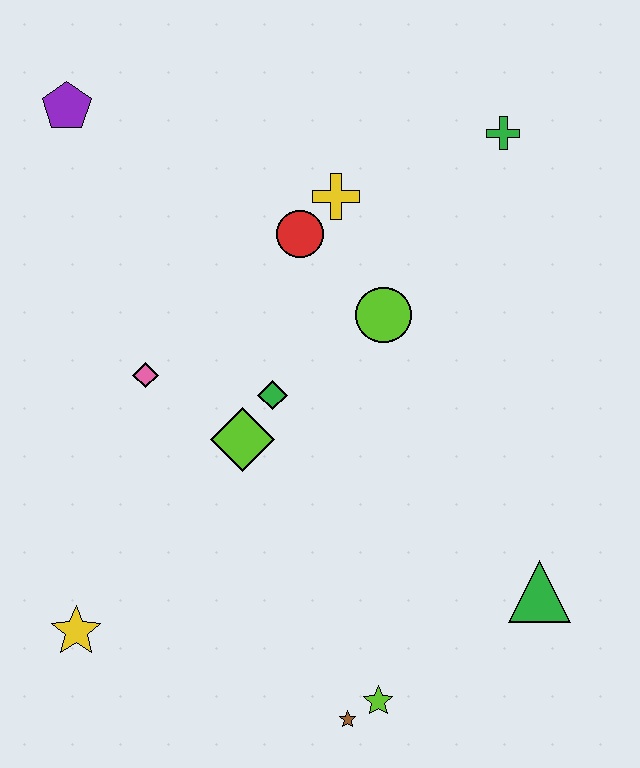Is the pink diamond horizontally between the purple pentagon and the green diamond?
Yes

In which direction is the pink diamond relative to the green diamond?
The pink diamond is to the left of the green diamond.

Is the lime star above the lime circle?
No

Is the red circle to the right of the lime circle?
No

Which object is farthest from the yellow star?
The green cross is farthest from the yellow star.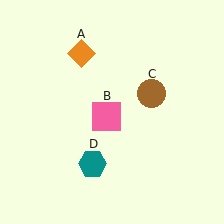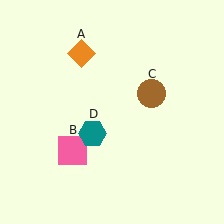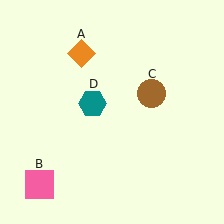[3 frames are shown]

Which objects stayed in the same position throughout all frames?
Orange diamond (object A) and brown circle (object C) remained stationary.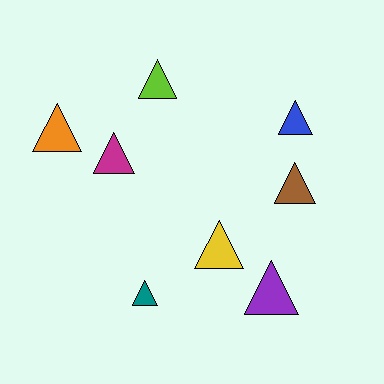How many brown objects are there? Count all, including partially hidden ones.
There is 1 brown object.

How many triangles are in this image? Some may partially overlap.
There are 8 triangles.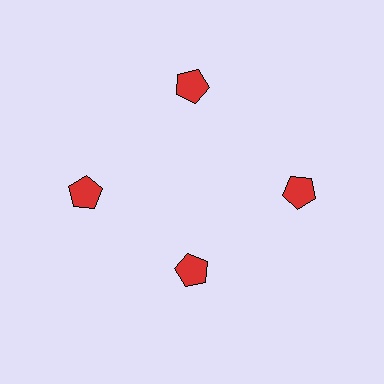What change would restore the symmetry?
The symmetry would be restored by moving it outward, back onto the ring so that all 4 pentagons sit at equal angles and equal distance from the center.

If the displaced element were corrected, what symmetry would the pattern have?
It would have 4-fold rotational symmetry — the pattern would map onto itself every 90 degrees.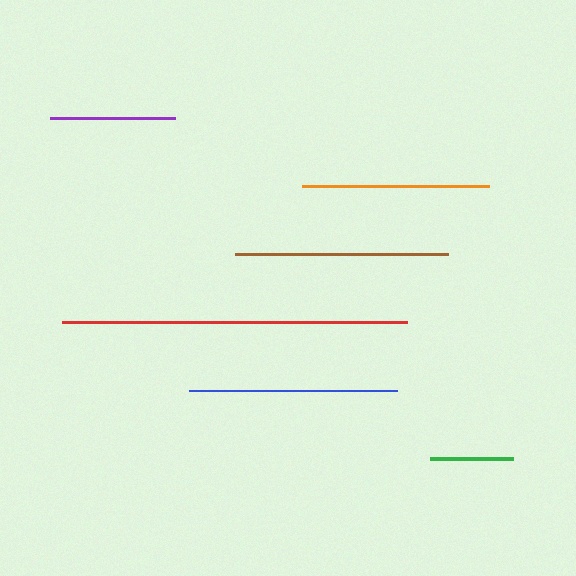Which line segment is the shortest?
The green line is the shortest at approximately 83 pixels.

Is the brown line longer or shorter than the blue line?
The brown line is longer than the blue line.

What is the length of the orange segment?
The orange segment is approximately 188 pixels long.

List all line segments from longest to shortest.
From longest to shortest: red, brown, blue, orange, purple, green.